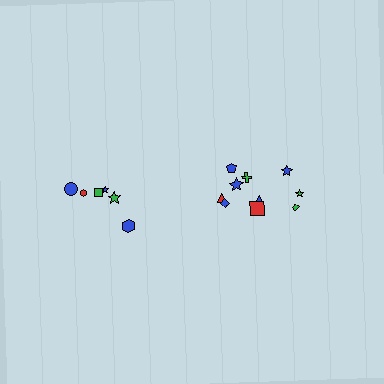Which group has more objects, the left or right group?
The right group.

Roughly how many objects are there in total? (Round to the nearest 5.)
Roughly 15 objects in total.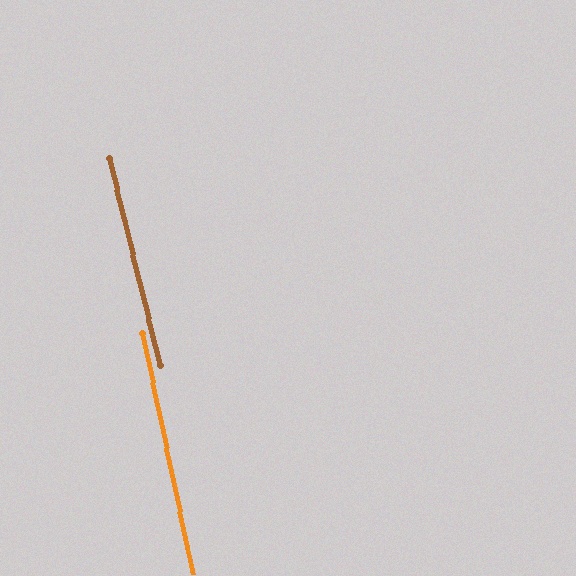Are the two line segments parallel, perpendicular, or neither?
Parallel — their directions differ by only 1.9°.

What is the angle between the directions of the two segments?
Approximately 2 degrees.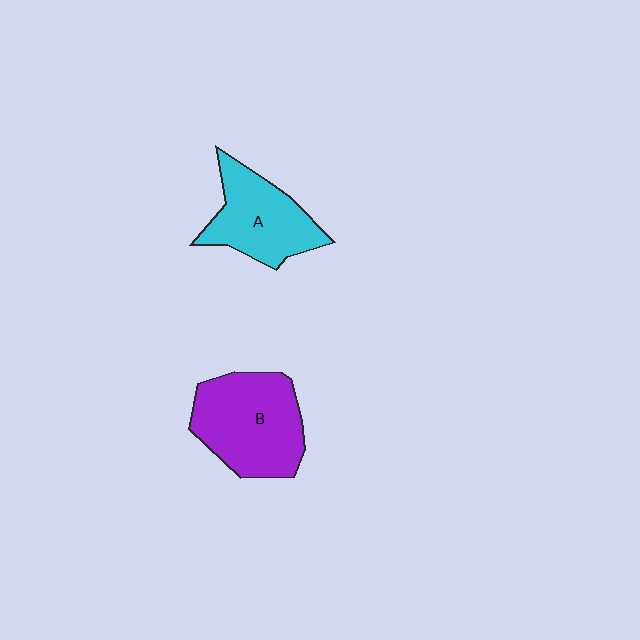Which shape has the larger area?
Shape B (purple).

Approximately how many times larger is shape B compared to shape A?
Approximately 1.3 times.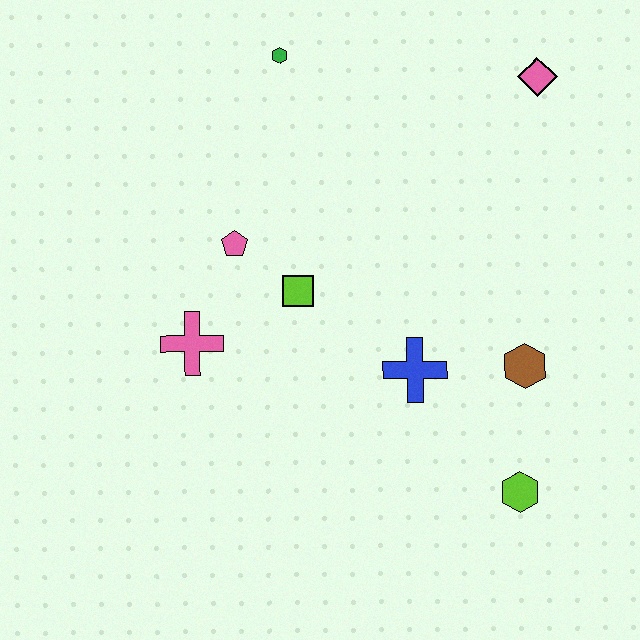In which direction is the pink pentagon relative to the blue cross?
The pink pentagon is to the left of the blue cross.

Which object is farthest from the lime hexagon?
The green hexagon is farthest from the lime hexagon.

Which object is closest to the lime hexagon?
The brown hexagon is closest to the lime hexagon.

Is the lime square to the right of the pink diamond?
No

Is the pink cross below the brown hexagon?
No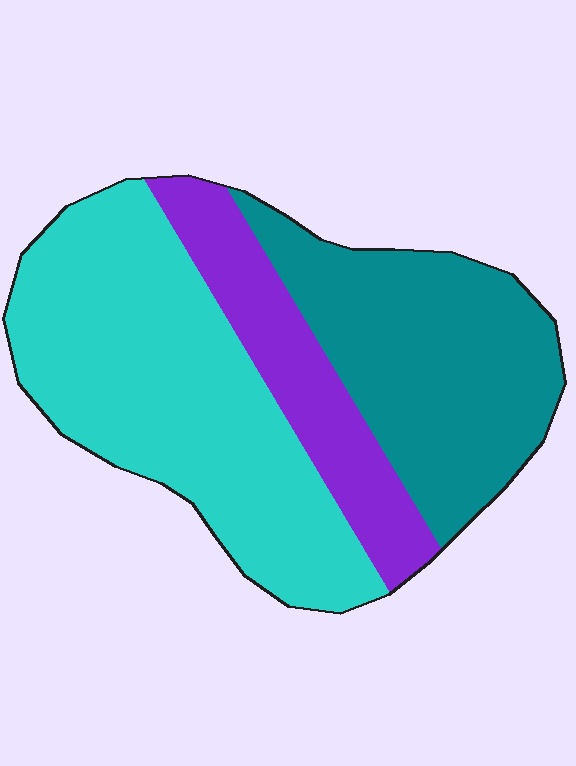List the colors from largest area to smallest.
From largest to smallest: cyan, teal, purple.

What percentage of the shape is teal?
Teal takes up about one third (1/3) of the shape.